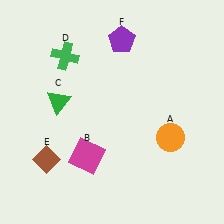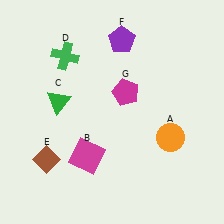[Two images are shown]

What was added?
A magenta pentagon (G) was added in Image 2.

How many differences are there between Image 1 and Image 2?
There is 1 difference between the two images.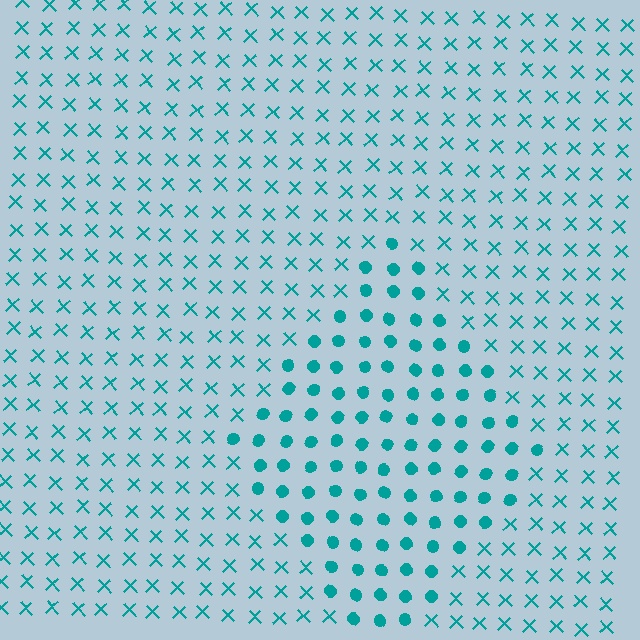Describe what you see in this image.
The image is filled with small teal elements arranged in a uniform grid. A diamond-shaped region contains circles, while the surrounding area contains X marks. The boundary is defined purely by the change in element shape.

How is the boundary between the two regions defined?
The boundary is defined by a change in element shape: circles inside vs. X marks outside. All elements share the same color and spacing.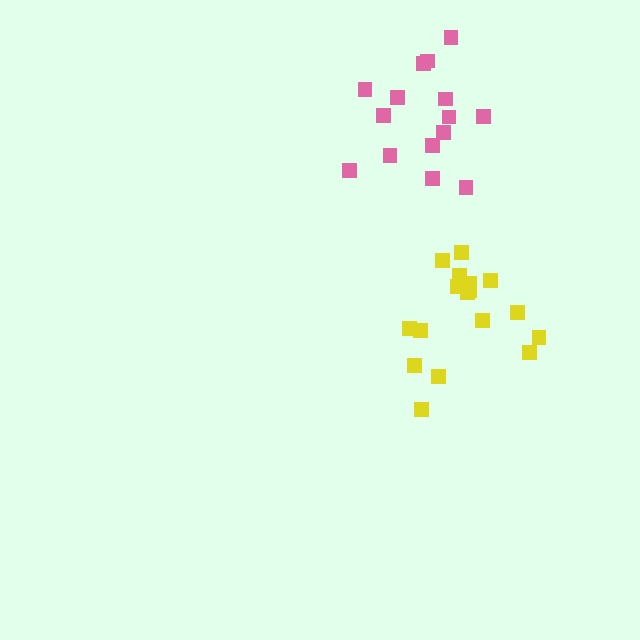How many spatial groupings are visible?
There are 2 spatial groupings.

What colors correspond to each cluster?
The clusters are colored: yellow, pink.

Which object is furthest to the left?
The pink cluster is leftmost.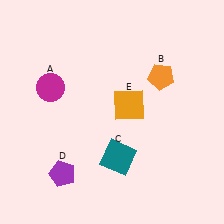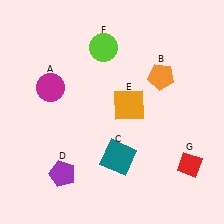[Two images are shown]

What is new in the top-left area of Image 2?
A lime circle (F) was added in the top-left area of Image 2.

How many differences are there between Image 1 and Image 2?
There are 2 differences between the two images.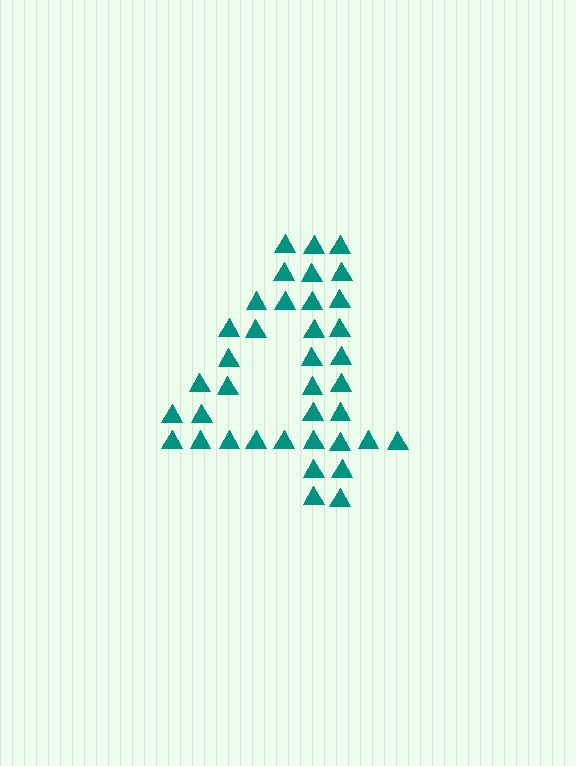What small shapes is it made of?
It is made of small triangles.